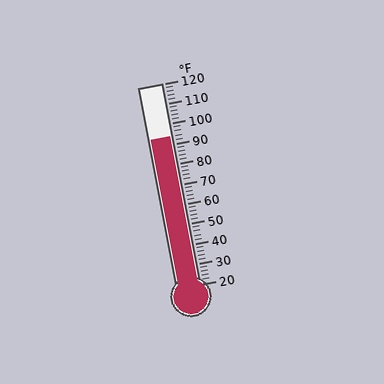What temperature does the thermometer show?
The thermometer shows approximately 94°F.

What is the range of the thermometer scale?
The thermometer scale ranges from 20°F to 120°F.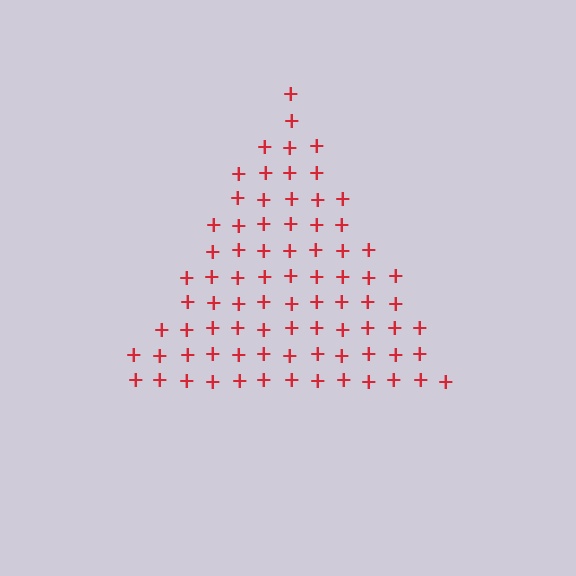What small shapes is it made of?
It is made of small plus signs.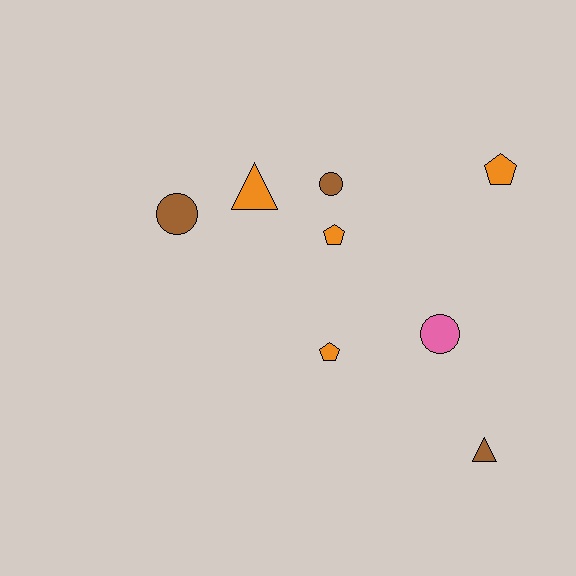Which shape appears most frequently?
Circle, with 3 objects.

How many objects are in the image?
There are 8 objects.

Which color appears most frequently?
Orange, with 4 objects.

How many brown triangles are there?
There is 1 brown triangle.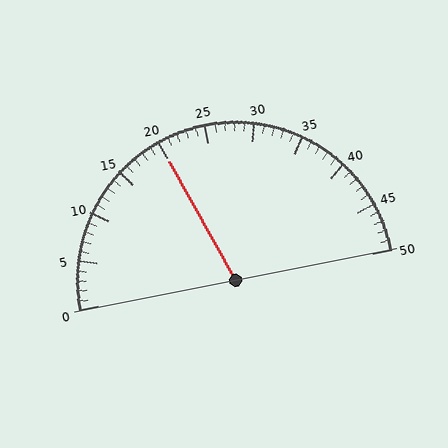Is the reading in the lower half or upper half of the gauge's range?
The reading is in the lower half of the range (0 to 50).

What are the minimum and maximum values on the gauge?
The gauge ranges from 0 to 50.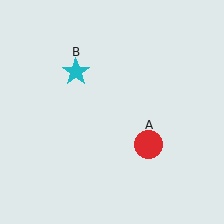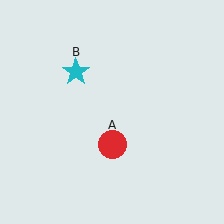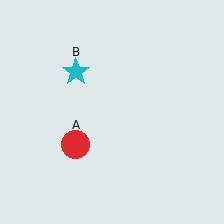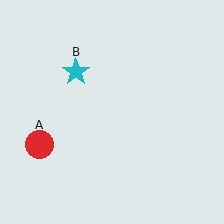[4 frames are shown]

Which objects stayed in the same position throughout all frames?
Cyan star (object B) remained stationary.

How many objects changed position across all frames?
1 object changed position: red circle (object A).